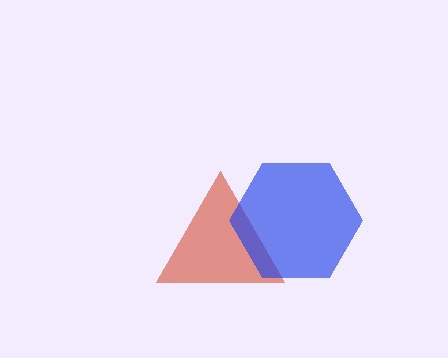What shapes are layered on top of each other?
The layered shapes are: a red triangle, a blue hexagon.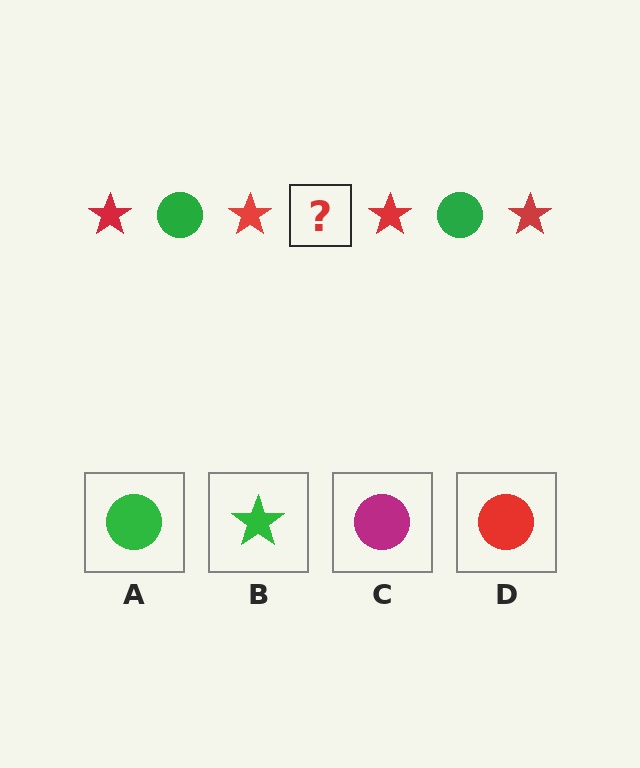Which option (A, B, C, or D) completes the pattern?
A.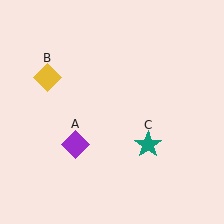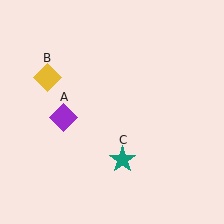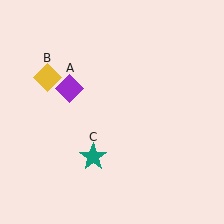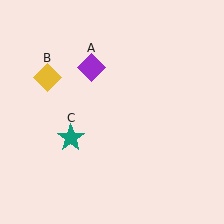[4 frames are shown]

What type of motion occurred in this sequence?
The purple diamond (object A), teal star (object C) rotated clockwise around the center of the scene.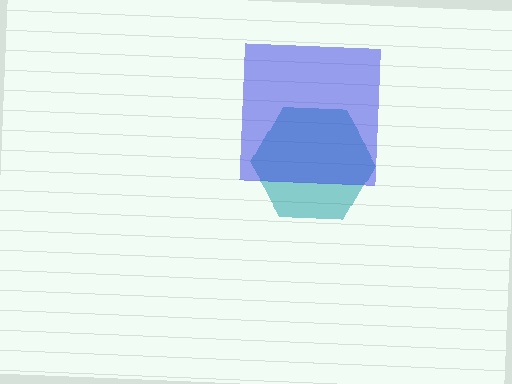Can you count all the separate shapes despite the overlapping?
Yes, there are 2 separate shapes.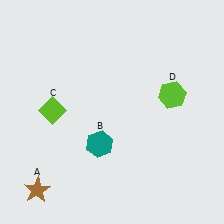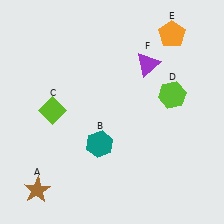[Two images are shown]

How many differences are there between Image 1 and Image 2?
There are 2 differences between the two images.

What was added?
An orange pentagon (E), a purple triangle (F) were added in Image 2.